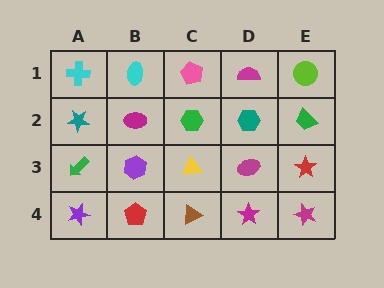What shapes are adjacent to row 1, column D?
A teal hexagon (row 2, column D), a pink pentagon (row 1, column C), a lime circle (row 1, column E).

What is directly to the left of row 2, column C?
A magenta ellipse.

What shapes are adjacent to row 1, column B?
A magenta ellipse (row 2, column B), a cyan cross (row 1, column A), a pink pentagon (row 1, column C).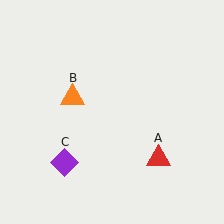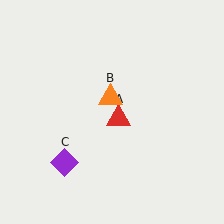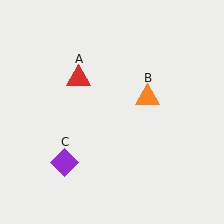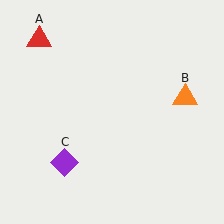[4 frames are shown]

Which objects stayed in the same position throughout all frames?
Purple diamond (object C) remained stationary.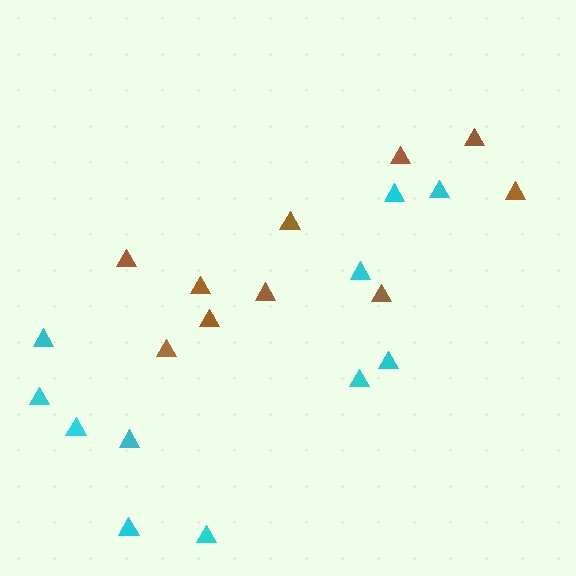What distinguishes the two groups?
There are 2 groups: one group of cyan triangles (11) and one group of brown triangles (10).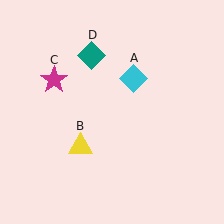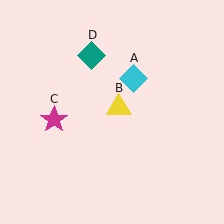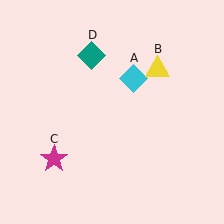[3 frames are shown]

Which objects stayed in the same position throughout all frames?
Cyan diamond (object A) and teal diamond (object D) remained stationary.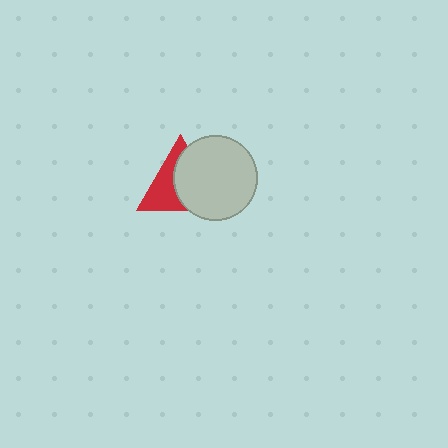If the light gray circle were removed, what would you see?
You would see the complete red triangle.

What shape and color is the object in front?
The object in front is a light gray circle.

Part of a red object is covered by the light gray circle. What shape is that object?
It is a triangle.